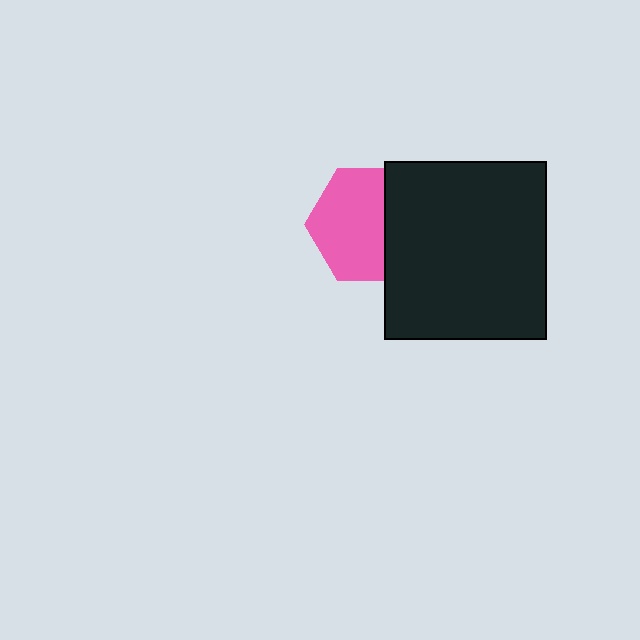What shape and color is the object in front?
The object in front is a black rectangle.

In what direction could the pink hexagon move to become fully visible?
The pink hexagon could move left. That would shift it out from behind the black rectangle entirely.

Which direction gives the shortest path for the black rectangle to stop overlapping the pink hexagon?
Moving right gives the shortest separation.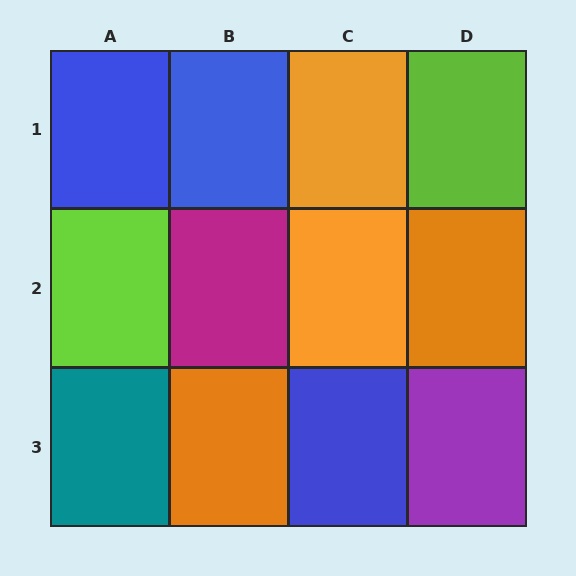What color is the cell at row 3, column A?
Teal.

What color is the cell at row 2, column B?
Magenta.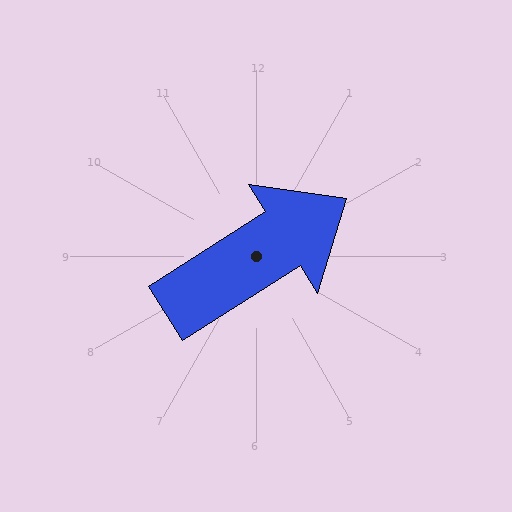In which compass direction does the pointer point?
Northeast.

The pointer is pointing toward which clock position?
Roughly 2 o'clock.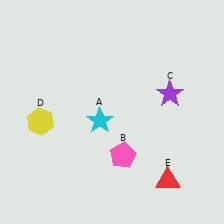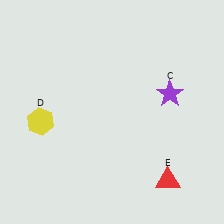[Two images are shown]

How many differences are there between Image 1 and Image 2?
There are 2 differences between the two images.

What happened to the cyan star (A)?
The cyan star (A) was removed in Image 2. It was in the bottom-left area of Image 1.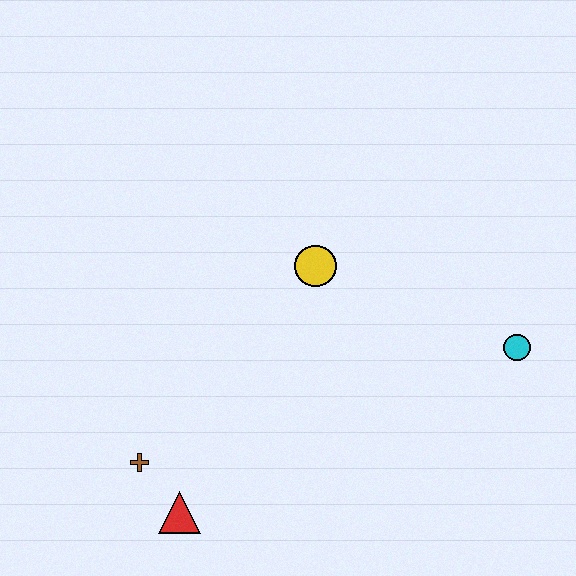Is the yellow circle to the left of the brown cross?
No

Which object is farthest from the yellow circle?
The red triangle is farthest from the yellow circle.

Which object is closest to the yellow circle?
The cyan circle is closest to the yellow circle.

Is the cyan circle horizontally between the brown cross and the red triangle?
No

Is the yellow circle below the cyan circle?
No